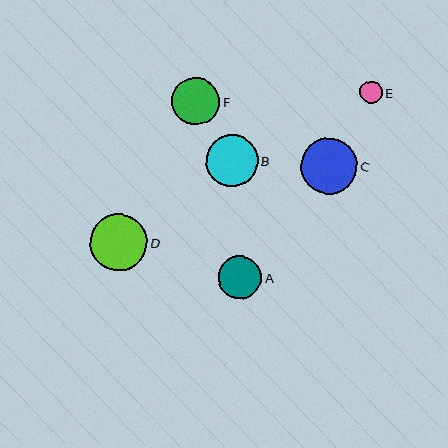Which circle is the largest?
Circle D is the largest with a size of approximately 57 pixels.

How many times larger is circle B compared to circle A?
Circle B is approximately 1.2 times the size of circle A.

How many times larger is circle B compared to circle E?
Circle B is approximately 2.3 times the size of circle E.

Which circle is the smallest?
Circle E is the smallest with a size of approximately 23 pixels.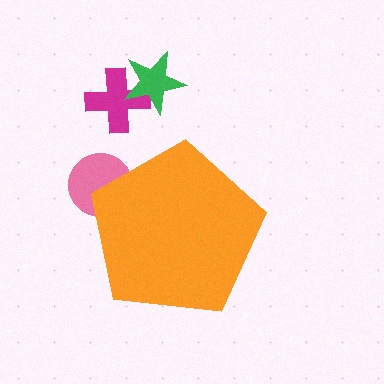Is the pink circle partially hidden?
Yes, the pink circle is partially hidden behind the orange pentagon.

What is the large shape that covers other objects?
An orange pentagon.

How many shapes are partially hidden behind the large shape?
1 shape is partially hidden.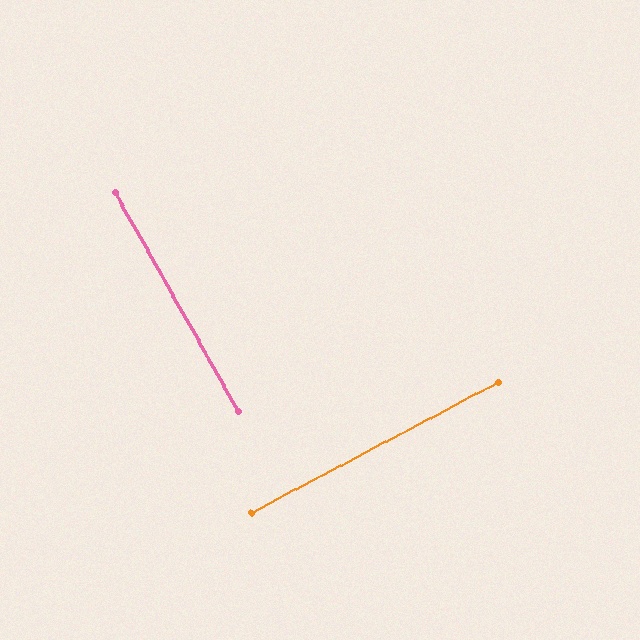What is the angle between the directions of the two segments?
Approximately 88 degrees.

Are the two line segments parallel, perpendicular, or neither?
Perpendicular — they meet at approximately 88°.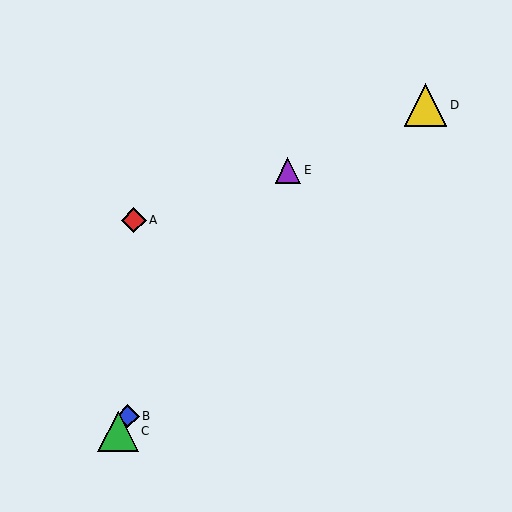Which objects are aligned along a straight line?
Objects B, C, E are aligned along a straight line.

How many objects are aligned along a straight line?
3 objects (B, C, E) are aligned along a straight line.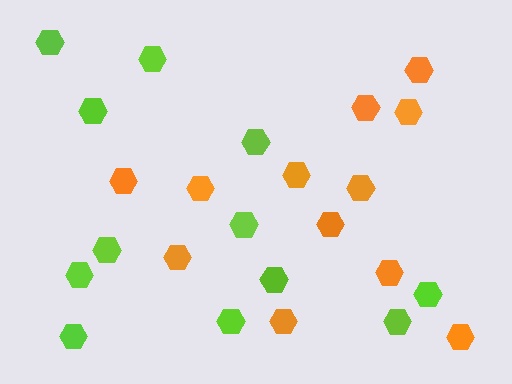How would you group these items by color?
There are 2 groups: one group of lime hexagons (12) and one group of orange hexagons (12).